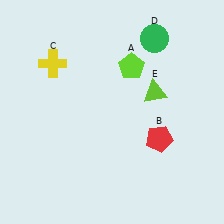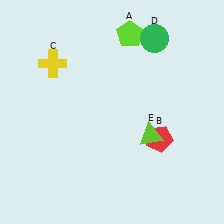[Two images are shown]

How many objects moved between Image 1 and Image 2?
2 objects moved between the two images.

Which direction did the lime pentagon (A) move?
The lime pentagon (A) moved up.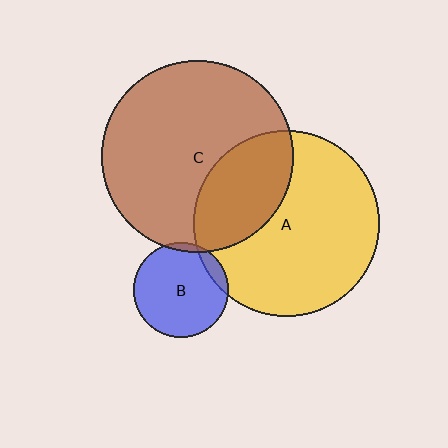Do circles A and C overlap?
Yes.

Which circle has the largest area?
Circle C (brown).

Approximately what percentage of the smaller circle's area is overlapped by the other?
Approximately 30%.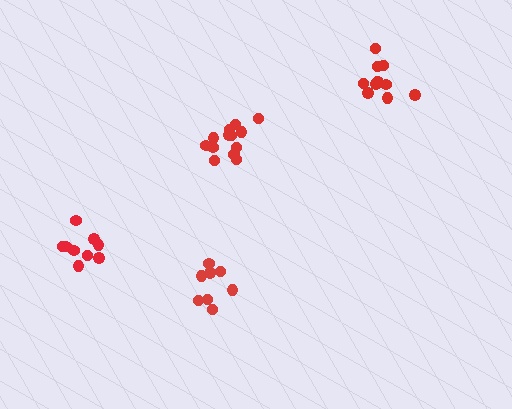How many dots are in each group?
Group 1: 13 dots, Group 2: 11 dots, Group 3: 8 dots, Group 4: 9 dots (41 total).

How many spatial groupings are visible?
There are 4 spatial groupings.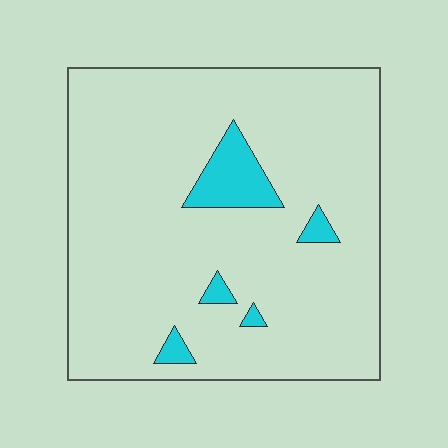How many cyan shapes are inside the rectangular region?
5.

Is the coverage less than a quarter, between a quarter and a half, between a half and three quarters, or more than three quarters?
Less than a quarter.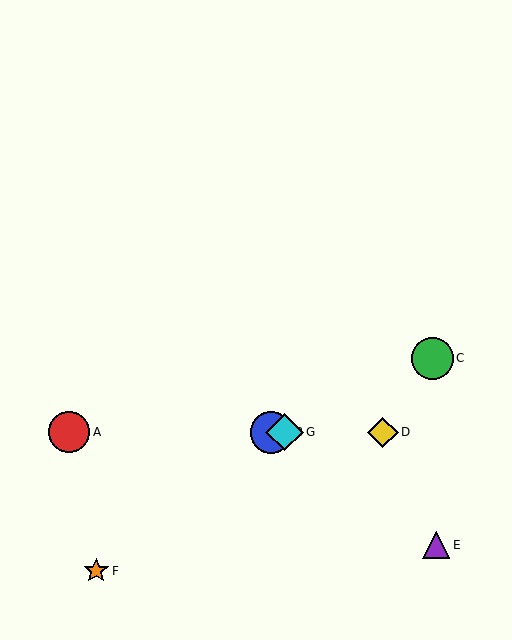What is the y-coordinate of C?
Object C is at y≈358.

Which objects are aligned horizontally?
Objects A, B, D, G are aligned horizontally.